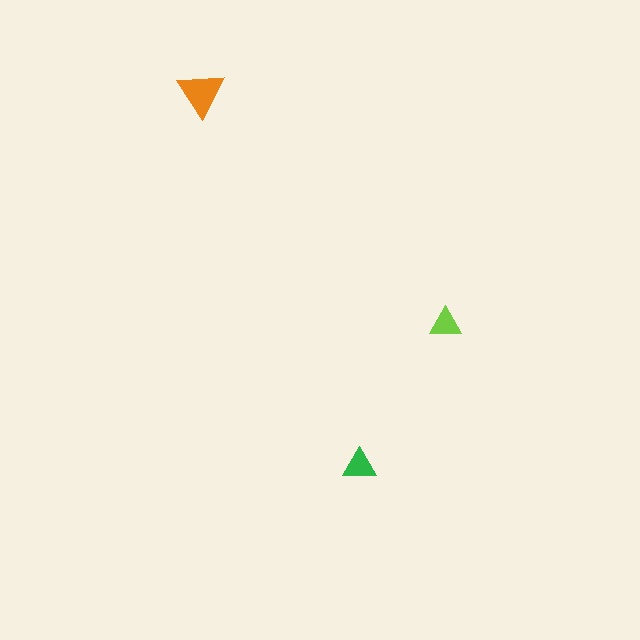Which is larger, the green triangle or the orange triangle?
The orange one.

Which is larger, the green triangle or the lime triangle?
The green one.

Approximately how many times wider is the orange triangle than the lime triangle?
About 1.5 times wider.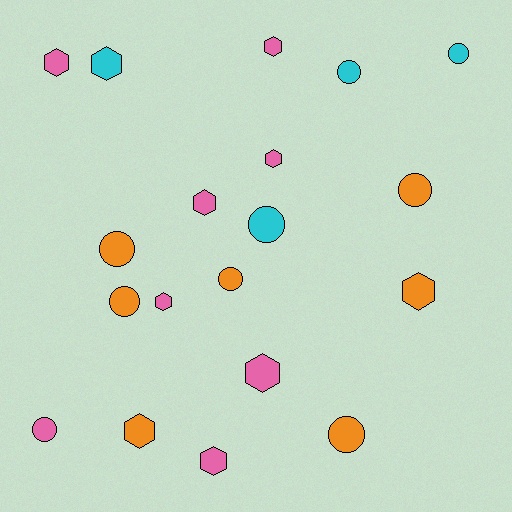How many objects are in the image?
There are 19 objects.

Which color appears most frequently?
Pink, with 8 objects.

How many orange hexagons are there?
There are 2 orange hexagons.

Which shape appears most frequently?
Hexagon, with 10 objects.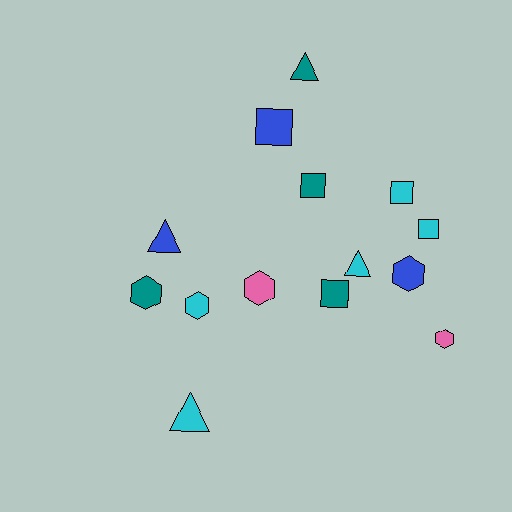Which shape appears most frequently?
Square, with 5 objects.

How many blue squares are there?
There is 1 blue square.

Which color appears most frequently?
Cyan, with 5 objects.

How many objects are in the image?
There are 14 objects.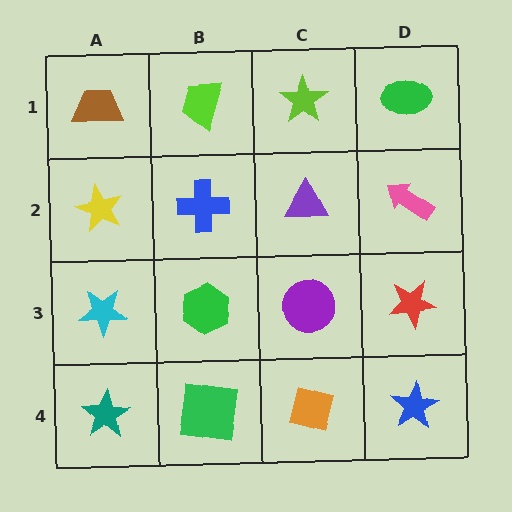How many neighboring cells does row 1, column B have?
3.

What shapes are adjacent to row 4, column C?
A purple circle (row 3, column C), a green square (row 4, column B), a blue star (row 4, column D).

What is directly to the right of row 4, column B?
An orange square.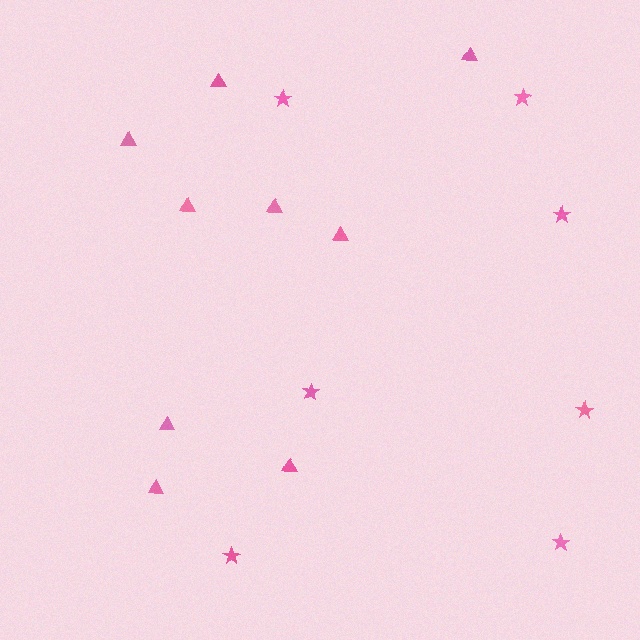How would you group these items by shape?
There are 2 groups: one group of stars (7) and one group of triangles (9).